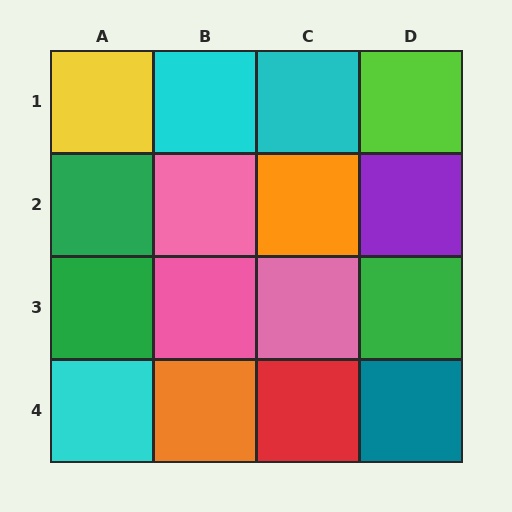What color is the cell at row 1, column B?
Cyan.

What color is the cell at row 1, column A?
Yellow.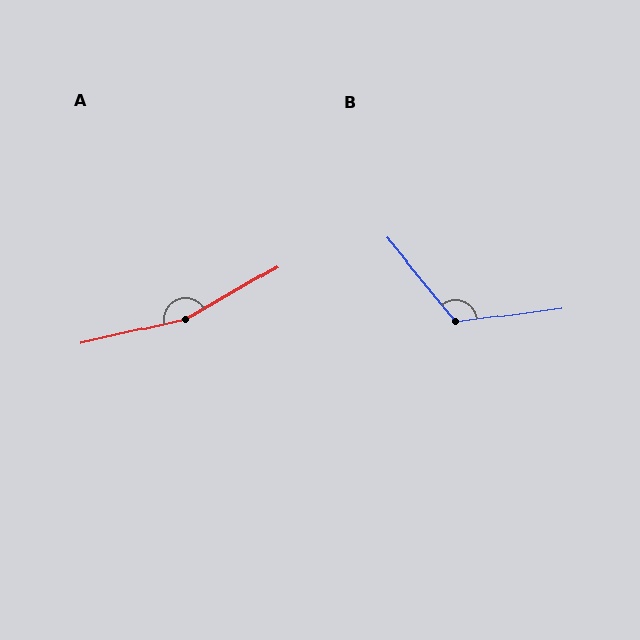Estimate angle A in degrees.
Approximately 163 degrees.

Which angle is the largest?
A, at approximately 163 degrees.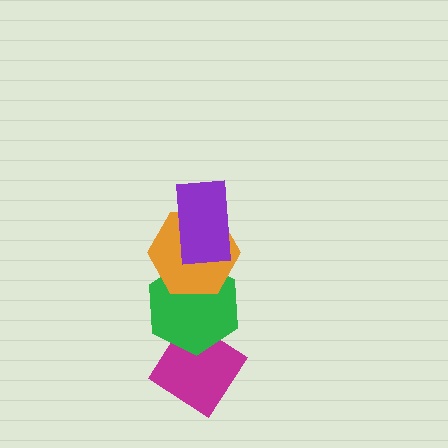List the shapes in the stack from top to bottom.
From top to bottom: the purple rectangle, the orange hexagon, the green hexagon, the magenta diamond.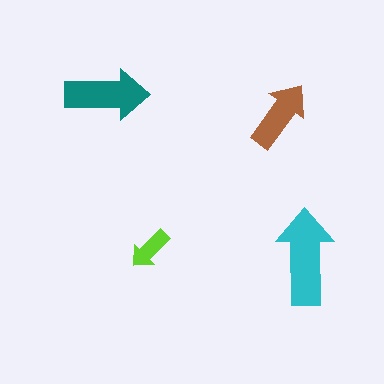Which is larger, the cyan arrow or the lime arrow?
The cyan one.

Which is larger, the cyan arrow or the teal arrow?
The cyan one.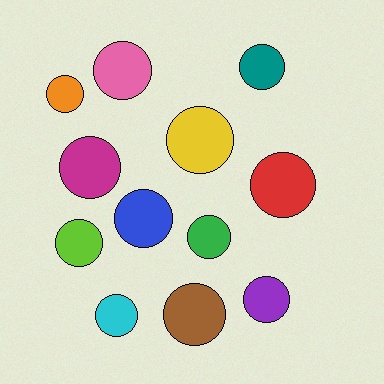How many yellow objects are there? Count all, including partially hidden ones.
There is 1 yellow object.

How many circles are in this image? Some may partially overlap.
There are 12 circles.